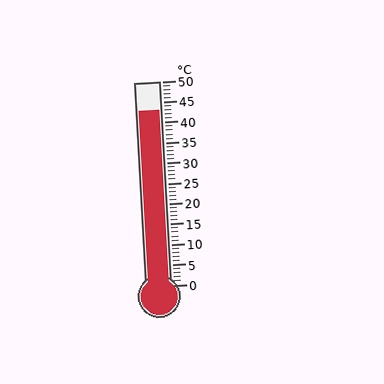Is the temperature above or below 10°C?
The temperature is above 10°C.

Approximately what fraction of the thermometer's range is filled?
The thermometer is filled to approximately 85% of its range.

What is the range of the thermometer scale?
The thermometer scale ranges from 0°C to 50°C.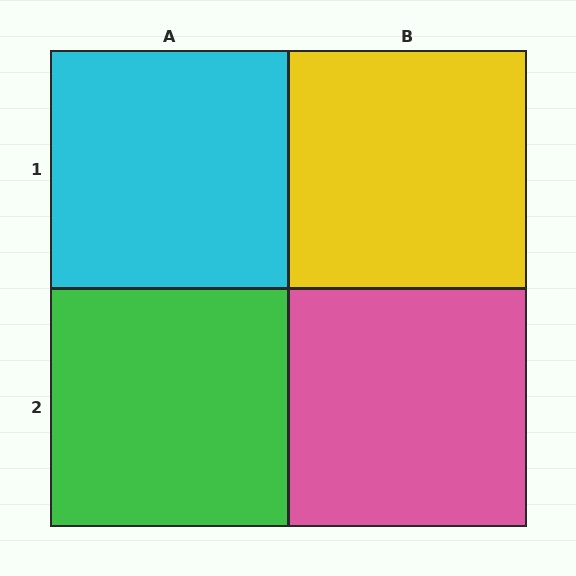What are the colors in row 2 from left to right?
Green, pink.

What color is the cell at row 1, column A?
Cyan.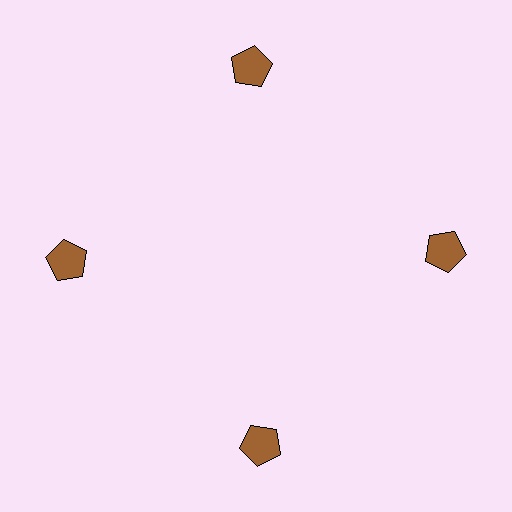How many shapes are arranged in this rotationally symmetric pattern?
There are 4 shapes, arranged in 4 groups of 1.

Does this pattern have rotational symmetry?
Yes, this pattern has 4-fold rotational symmetry. It looks the same after rotating 90 degrees around the center.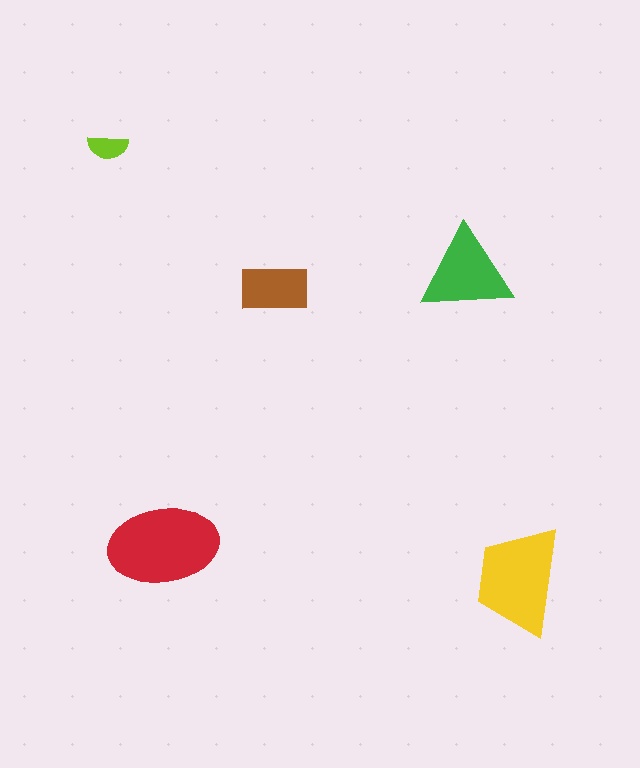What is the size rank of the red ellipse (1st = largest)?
1st.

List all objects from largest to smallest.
The red ellipse, the yellow trapezoid, the green triangle, the brown rectangle, the lime semicircle.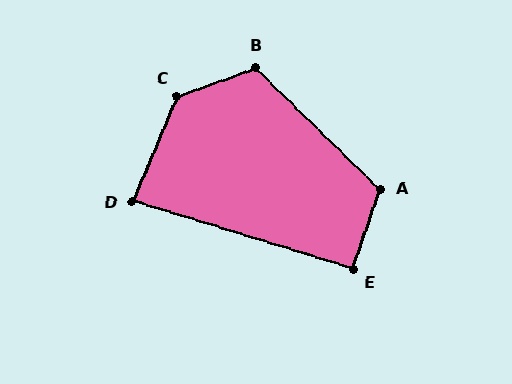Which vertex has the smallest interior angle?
D, at approximately 84 degrees.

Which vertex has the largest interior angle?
C, at approximately 133 degrees.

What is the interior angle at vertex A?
Approximately 116 degrees (obtuse).